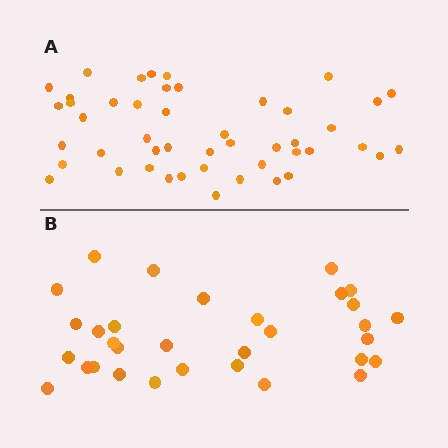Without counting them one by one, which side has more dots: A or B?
Region A (the top region) has more dots.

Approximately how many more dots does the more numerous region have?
Region A has approximately 15 more dots than region B.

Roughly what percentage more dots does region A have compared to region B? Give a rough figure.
About 45% more.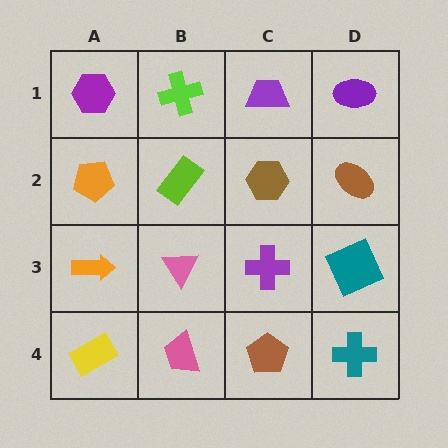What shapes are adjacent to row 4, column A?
An orange arrow (row 3, column A), a pink trapezoid (row 4, column B).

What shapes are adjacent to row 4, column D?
A teal square (row 3, column D), a brown pentagon (row 4, column C).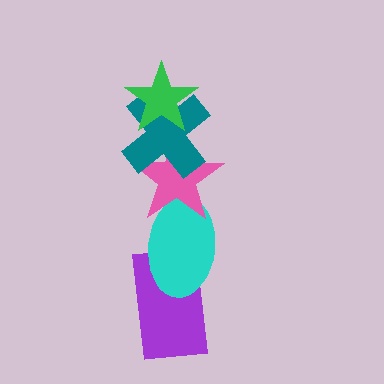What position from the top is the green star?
The green star is 1st from the top.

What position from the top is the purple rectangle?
The purple rectangle is 5th from the top.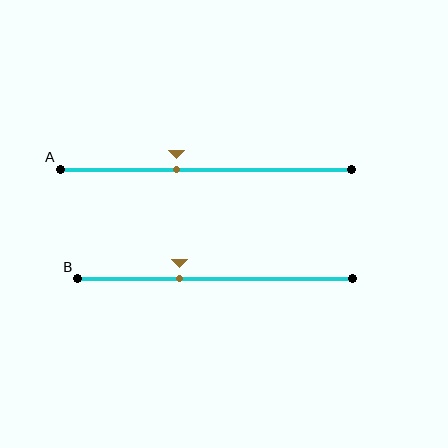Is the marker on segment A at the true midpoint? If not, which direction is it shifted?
No, the marker on segment A is shifted to the left by about 10% of the segment length.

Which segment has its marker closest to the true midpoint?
Segment A has its marker closest to the true midpoint.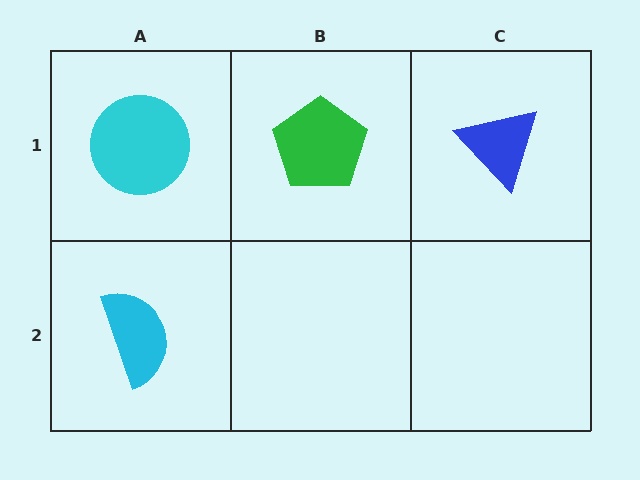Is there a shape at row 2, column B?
No, that cell is empty.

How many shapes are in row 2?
1 shape.